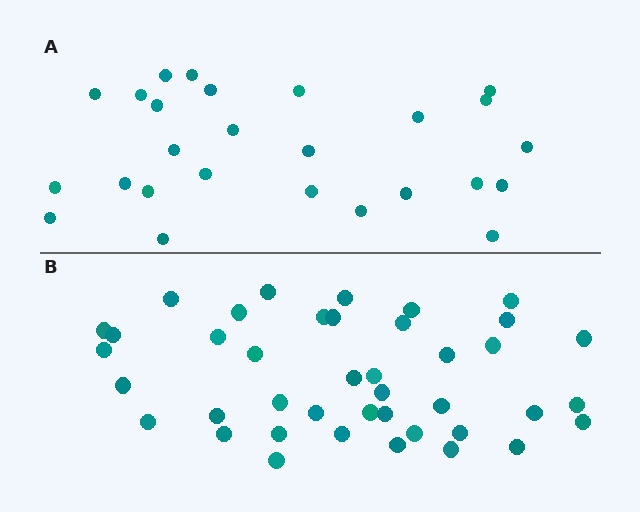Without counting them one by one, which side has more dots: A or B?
Region B (the bottom region) has more dots.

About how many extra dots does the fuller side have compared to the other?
Region B has approximately 15 more dots than region A.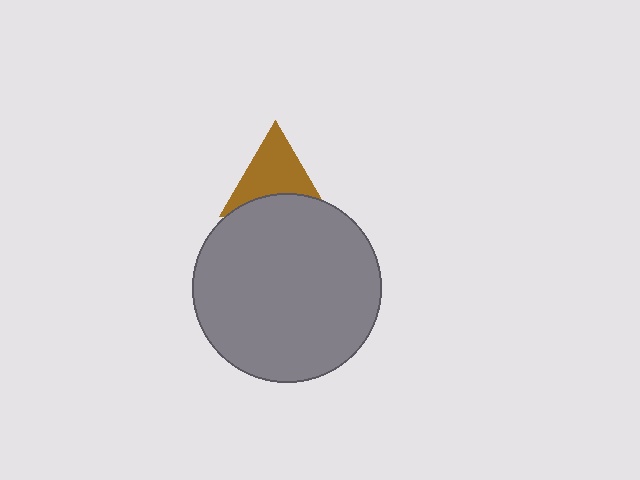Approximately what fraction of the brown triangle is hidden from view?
Roughly 35% of the brown triangle is hidden behind the gray circle.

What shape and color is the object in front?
The object in front is a gray circle.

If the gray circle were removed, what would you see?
You would see the complete brown triangle.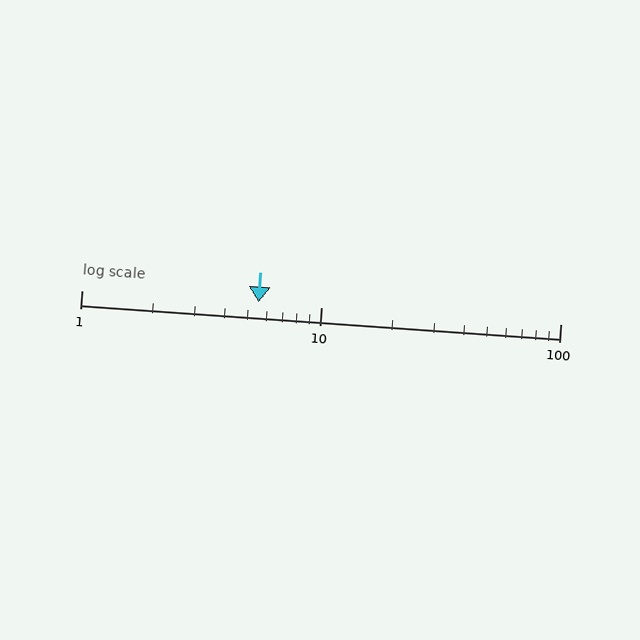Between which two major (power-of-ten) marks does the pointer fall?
The pointer is between 1 and 10.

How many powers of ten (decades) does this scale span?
The scale spans 2 decades, from 1 to 100.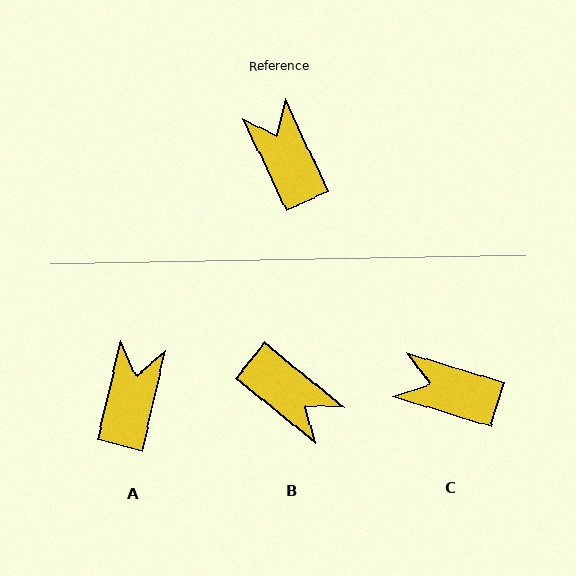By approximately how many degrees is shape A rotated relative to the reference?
Approximately 38 degrees clockwise.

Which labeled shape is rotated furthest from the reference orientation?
B, about 154 degrees away.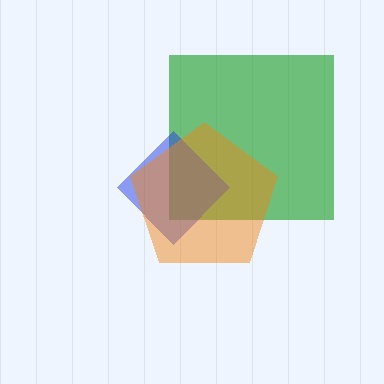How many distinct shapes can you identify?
There are 3 distinct shapes: a green square, a blue diamond, an orange pentagon.